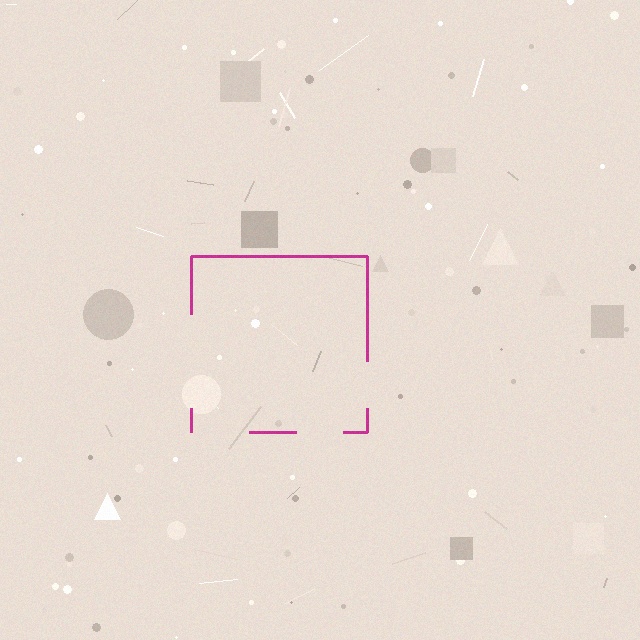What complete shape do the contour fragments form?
The contour fragments form a square.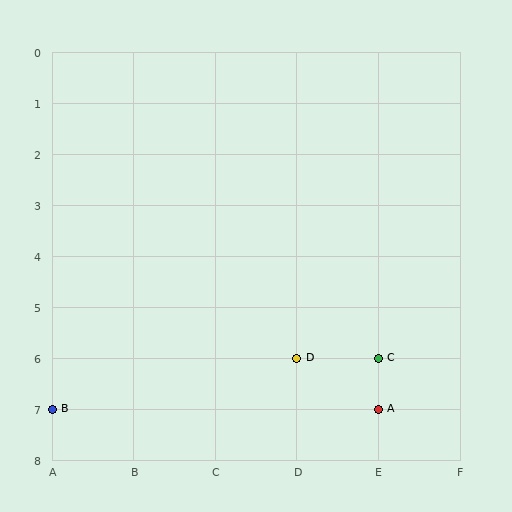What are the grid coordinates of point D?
Point D is at grid coordinates (D, 6).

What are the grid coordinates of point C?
Point C is at grid coordinates (E, 6).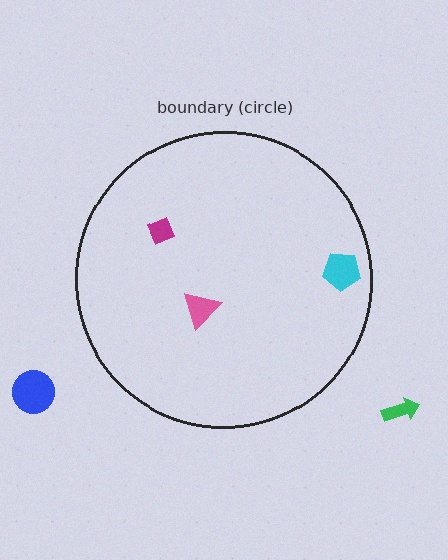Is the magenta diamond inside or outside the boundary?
Inside.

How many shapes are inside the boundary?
3 inside, 2 outside.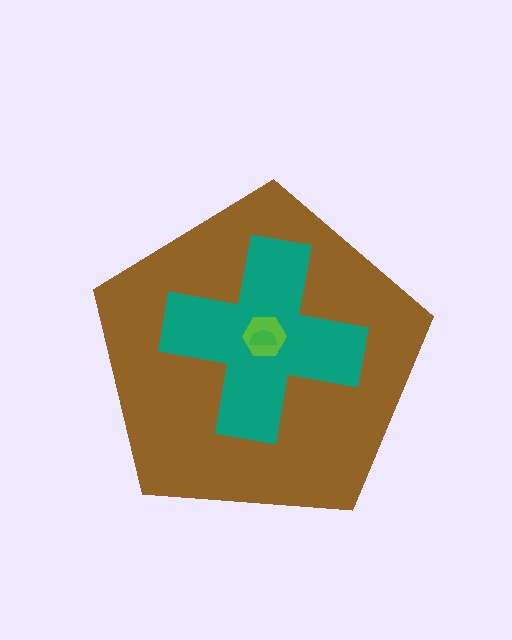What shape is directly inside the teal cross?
The lime hexagon.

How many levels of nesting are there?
4.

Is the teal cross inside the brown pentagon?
Yes.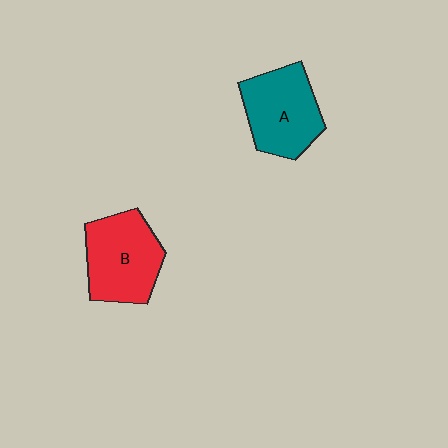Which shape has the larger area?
Shape B (red).